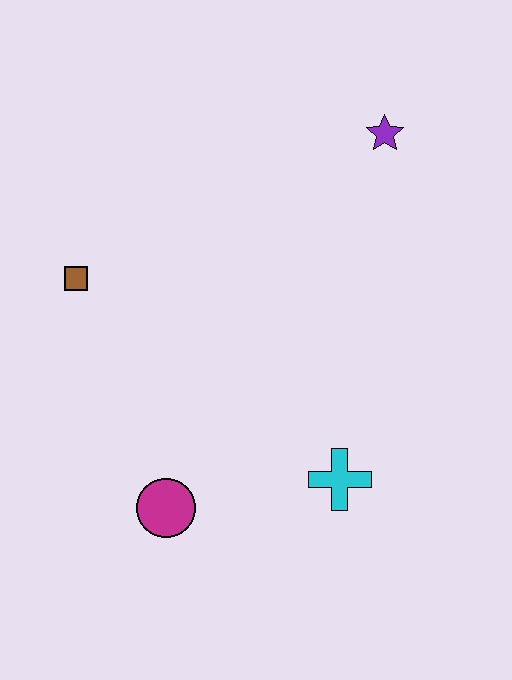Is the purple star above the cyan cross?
Yes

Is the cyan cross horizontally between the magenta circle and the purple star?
Yes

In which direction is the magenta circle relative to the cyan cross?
The magenta circle is to the left of the cyan cross.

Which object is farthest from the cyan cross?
The purple star is farthest from the cyan cross.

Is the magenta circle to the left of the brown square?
No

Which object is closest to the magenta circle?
The cyan cross is closest to the magenta circle.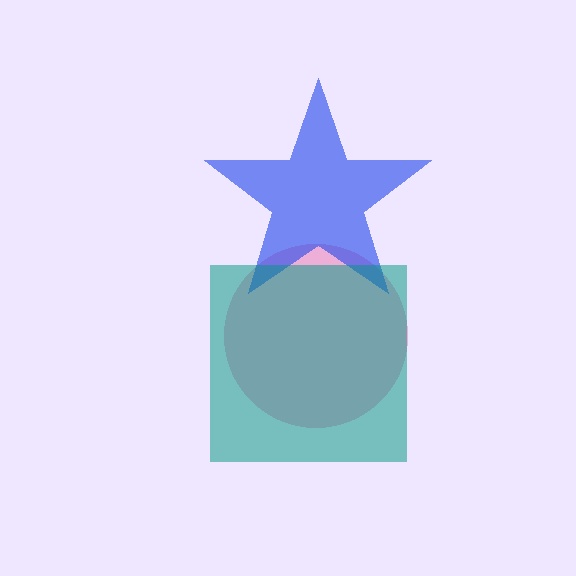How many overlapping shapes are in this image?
There are 3 overlapping shapes in the image.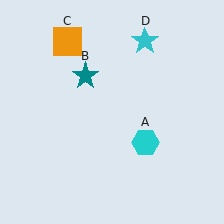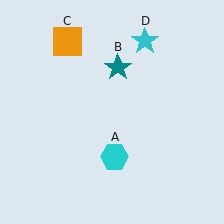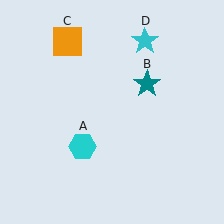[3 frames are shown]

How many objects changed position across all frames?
2 objects changed position: cyan hexagon (object A), teal star (object B).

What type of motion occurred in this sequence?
The cyan hexagon (object A), teal star (object B) rotated clockwise around the center of the scene.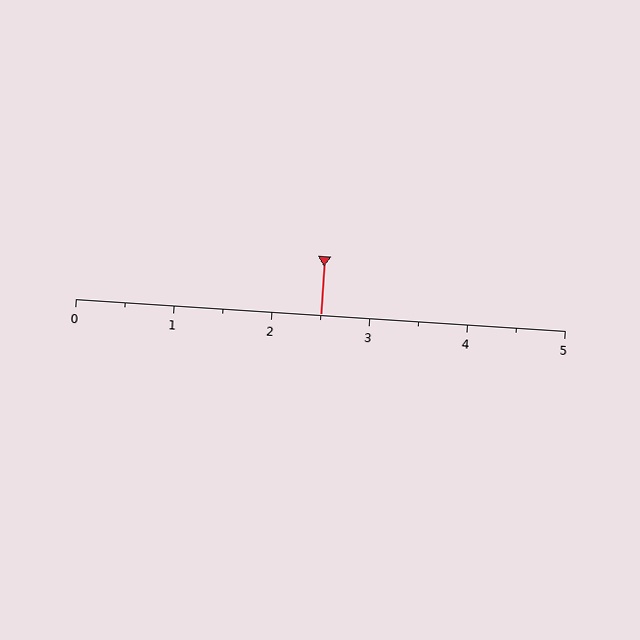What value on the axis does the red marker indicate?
The marker indicates approximately 2.5.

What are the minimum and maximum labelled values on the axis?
The axis runs from 0 to 5.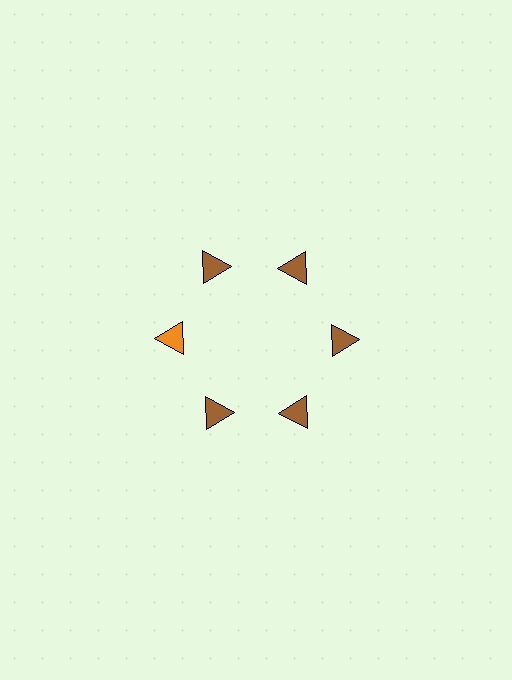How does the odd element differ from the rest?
It has a different color: orange instead of brown.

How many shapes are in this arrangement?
There are 6 shapes arranged in a ring pattern.